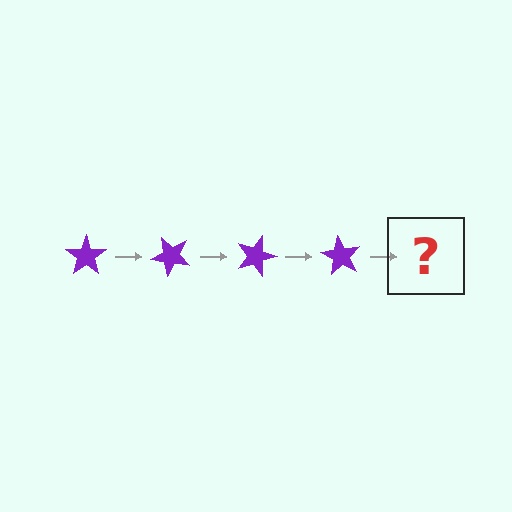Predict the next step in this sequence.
The next step is a purple star rotated 180 degrees.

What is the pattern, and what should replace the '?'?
The pattern is that the star rotates 45 degrees each step. The '?' should be a purple star rotated 180 degrees.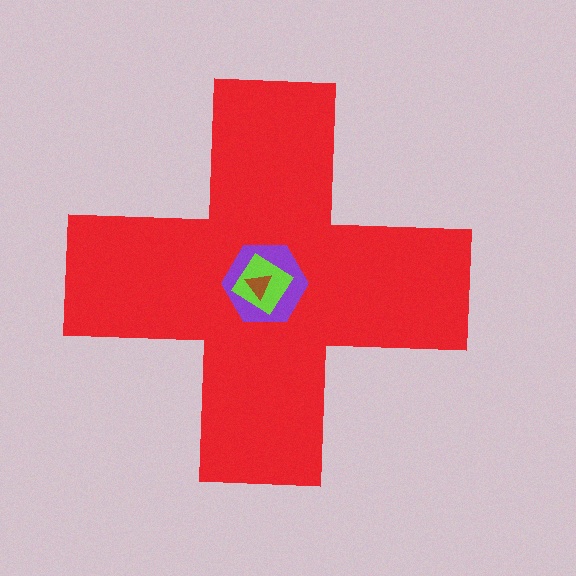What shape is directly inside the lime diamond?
The brown triangle.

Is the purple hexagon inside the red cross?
Yes.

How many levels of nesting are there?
4.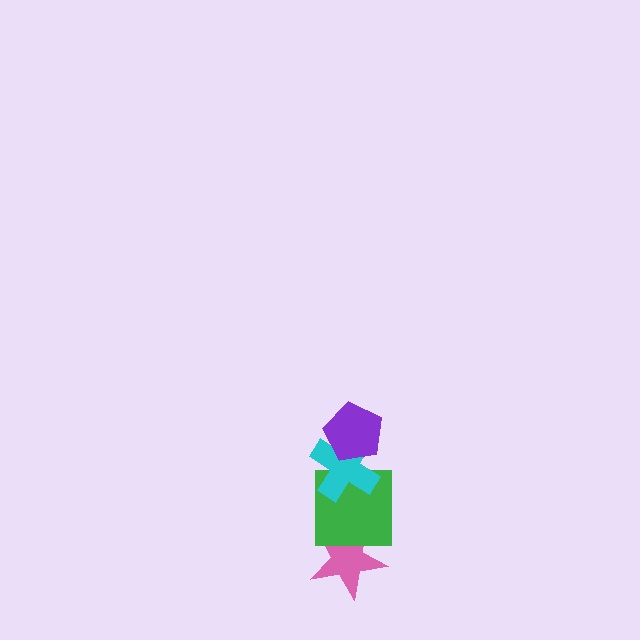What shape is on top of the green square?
The cyan cross is on top of the green square.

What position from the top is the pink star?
The pink star is 4th from the top.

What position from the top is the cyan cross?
The cyan cross is 2nd from the top.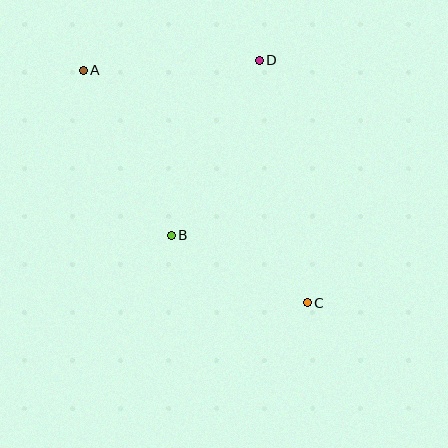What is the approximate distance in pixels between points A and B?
The distance between A and B is approximately 187 pixels.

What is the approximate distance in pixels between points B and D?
The distance between B and D is approximately 196 pixels.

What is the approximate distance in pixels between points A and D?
The distance between A and D is approximately 176 pixels.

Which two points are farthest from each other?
Points A and C are farthest from each other.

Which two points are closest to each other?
Points B and C are closest to each other.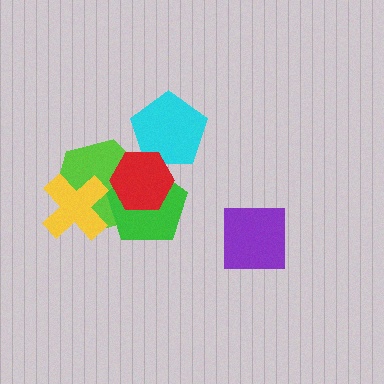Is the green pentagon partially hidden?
Yes, it is partially covered by another shape.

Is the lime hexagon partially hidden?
Yes, it is partially covered by another shape.